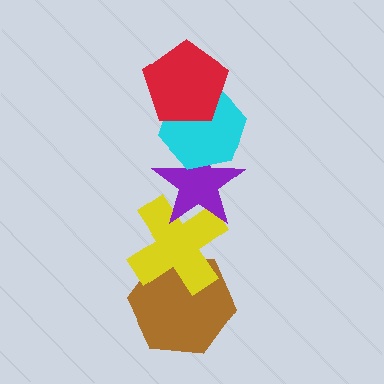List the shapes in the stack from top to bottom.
From top to bottom: the red pentagon, the cyan hexagon, the purple star, the yellow cross, the brown hexagon.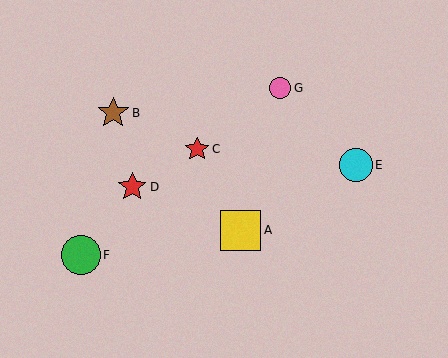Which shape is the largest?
The yellow square (labeled A) is the largest.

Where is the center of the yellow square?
The center of the yellow square is at (241, 230).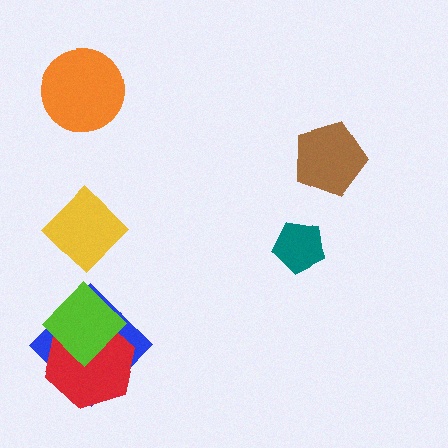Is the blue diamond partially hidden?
Yes, it is partially covered by another shape.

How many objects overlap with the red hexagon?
2 objects overlap with the red hexagon.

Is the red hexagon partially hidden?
Yes, it is partially covered by another shape.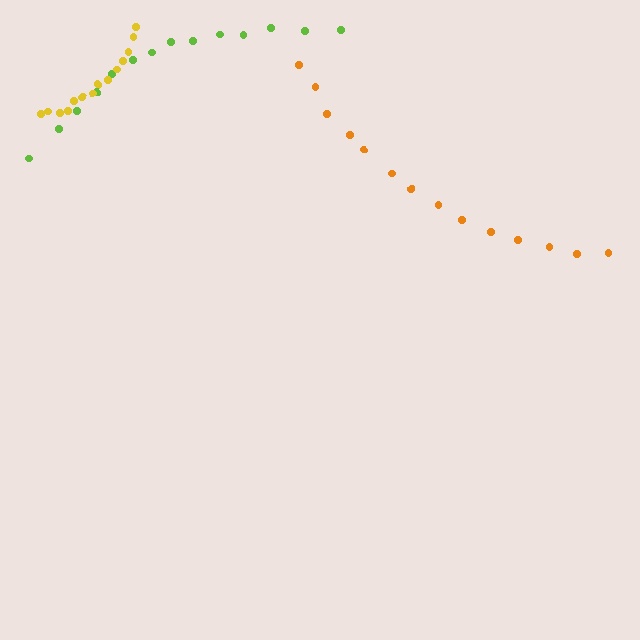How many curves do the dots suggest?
There are 3 distinct paths.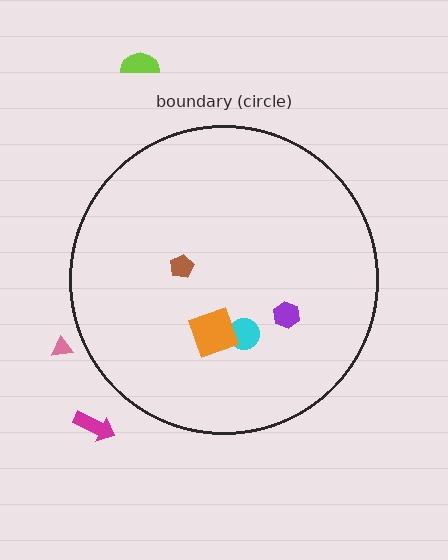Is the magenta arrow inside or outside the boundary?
Outside.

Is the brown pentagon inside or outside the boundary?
Inside.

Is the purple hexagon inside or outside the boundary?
Inside.